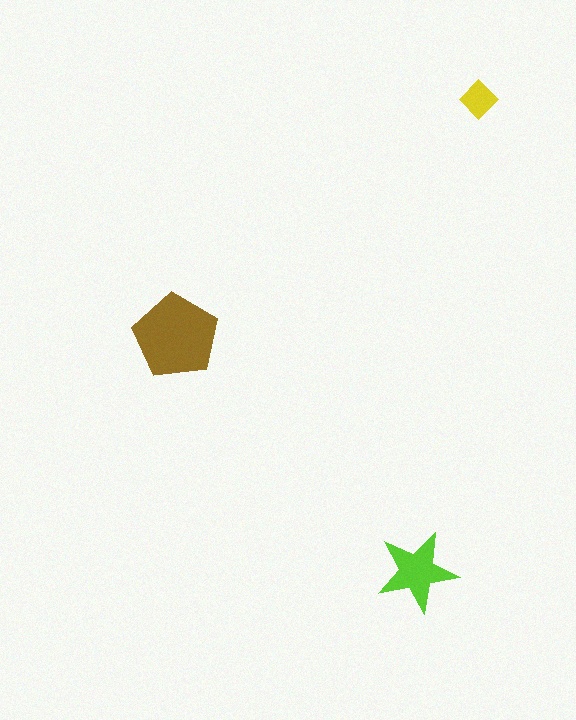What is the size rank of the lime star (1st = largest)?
2nd.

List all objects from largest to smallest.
The brown pentagon, the lime star, the yellow diamond.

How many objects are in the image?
There are 3 objects in the image.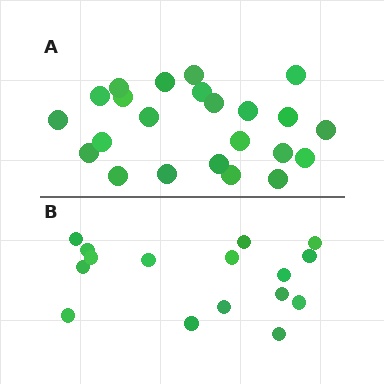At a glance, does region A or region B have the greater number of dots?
Region A (the top region) has more dots.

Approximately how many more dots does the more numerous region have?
Region A has roughly 8 or so more dots than region B.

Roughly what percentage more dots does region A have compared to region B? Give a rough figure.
About 45% more.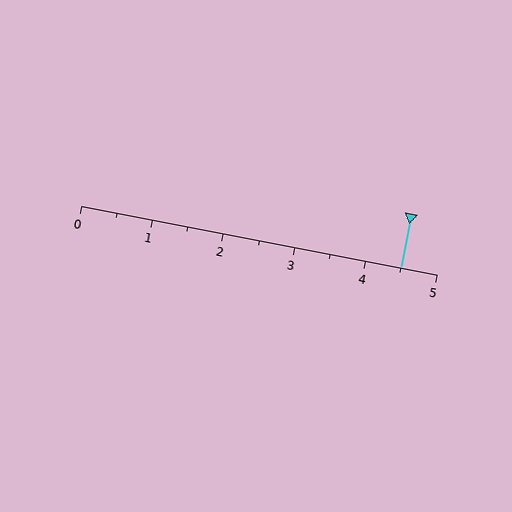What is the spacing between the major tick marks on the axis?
The major ticks are spaced 1 apart.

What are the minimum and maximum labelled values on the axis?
The axis runs from 0 to 5.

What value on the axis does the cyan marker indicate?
The marker indicates approximately 4.5.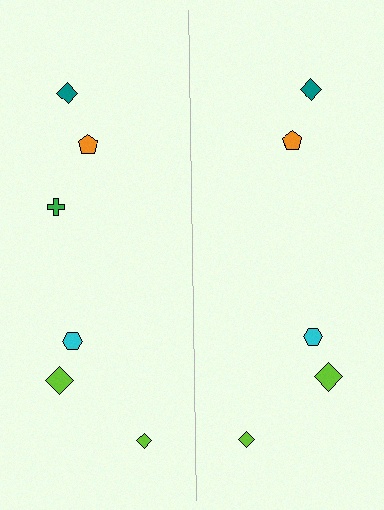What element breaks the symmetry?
A green cross is missing from the right side.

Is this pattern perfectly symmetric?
No, the pattern is not perfectly symmetric. A green cross is missing from the right side.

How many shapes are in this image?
There are 11 shapes in this image.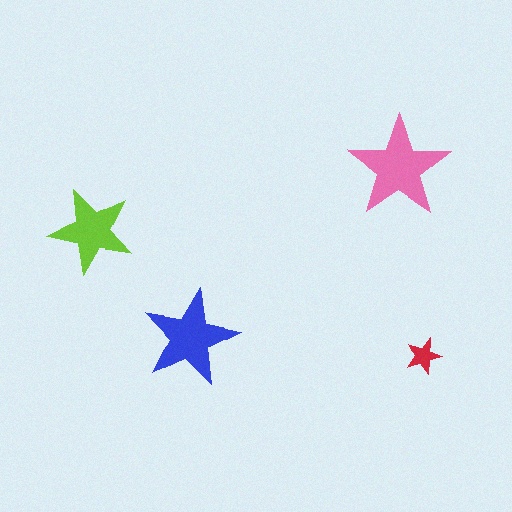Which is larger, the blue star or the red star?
The blue one.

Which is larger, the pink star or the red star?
The pink one.